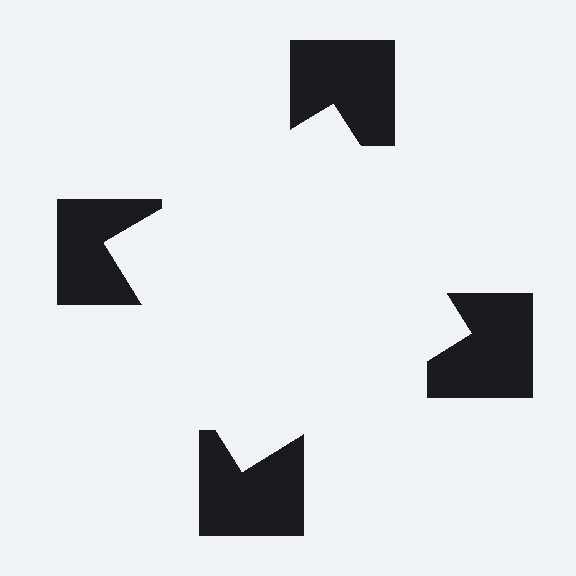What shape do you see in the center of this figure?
An illusory square — its edges are inferred from the aligned wedge cuts in the notched squares, not physically drawn.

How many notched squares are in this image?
There are 4 — one at each vertex of the illusory square.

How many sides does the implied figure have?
4 sides.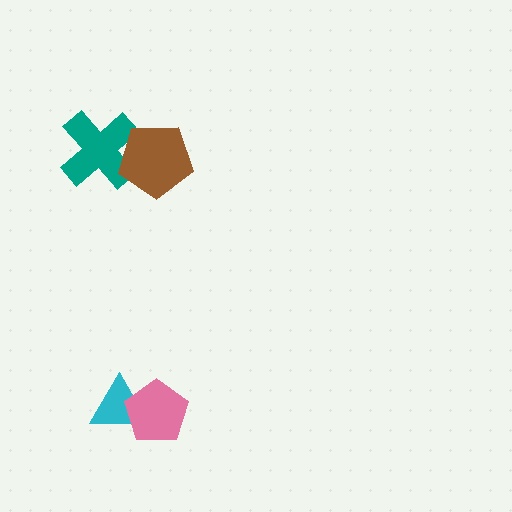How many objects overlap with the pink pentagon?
1 object overlaps with the pink pentagon.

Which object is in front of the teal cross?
The brown pentagon is in front of the teal cross.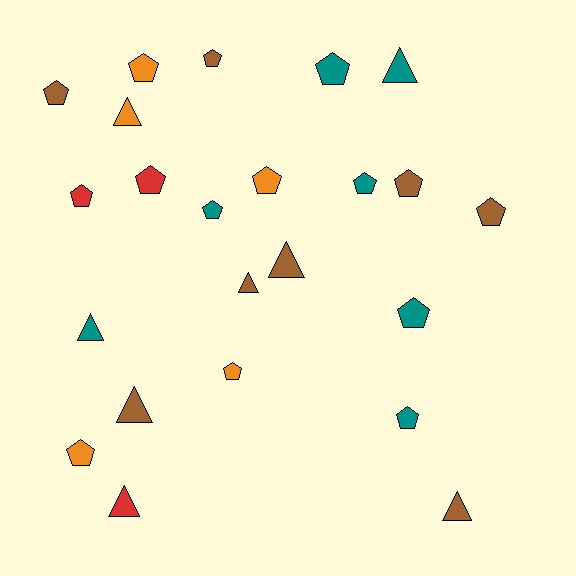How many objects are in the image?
There are 23 objects.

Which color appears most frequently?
Brown, with 8 objects.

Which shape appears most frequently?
Pentagon, with 15 objects.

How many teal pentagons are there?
There are 5 teal pentagons.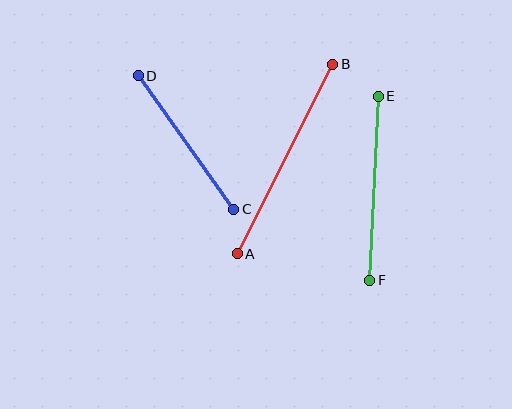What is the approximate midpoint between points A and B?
The midpoint is at approximately (285, 159) pixels.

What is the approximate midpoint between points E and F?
The midpoint is at approximately (374, 188) pixels.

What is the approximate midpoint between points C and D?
The midpoint is at approximately (186, 142) pixels.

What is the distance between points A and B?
The distance is approximately 212 pixels.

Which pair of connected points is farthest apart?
Points A and B are farthest apart.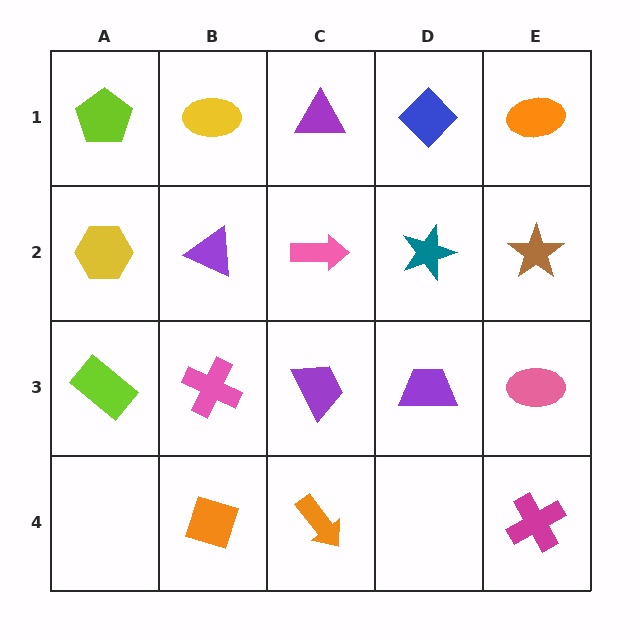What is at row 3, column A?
A lime rectangle.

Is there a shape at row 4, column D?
No, that cell is empty.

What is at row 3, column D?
A purple trapezoid.